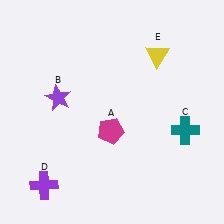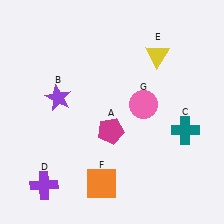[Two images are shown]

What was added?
An orange square (F), a pink circle (G) were added in Image 2.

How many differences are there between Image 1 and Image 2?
There are 2 differences between the two images.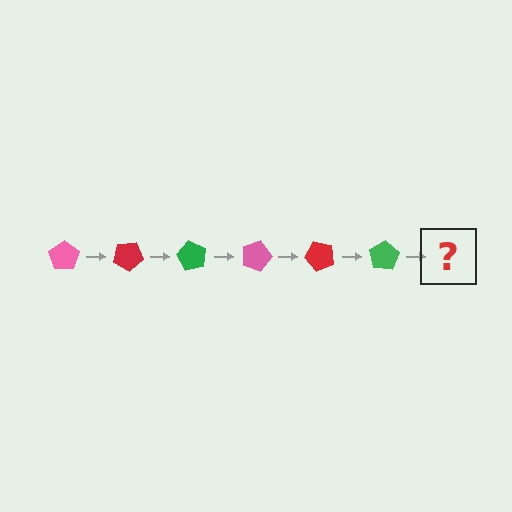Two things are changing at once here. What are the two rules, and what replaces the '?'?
The two rules are that it rotates 30 degrees each step and the color cycles through pink, red, and green. The '?' should be a pink pentagon, rotated 180 degrees from the start.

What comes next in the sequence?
The next element should be a pink pentagon, rotated 180 degrees from the start.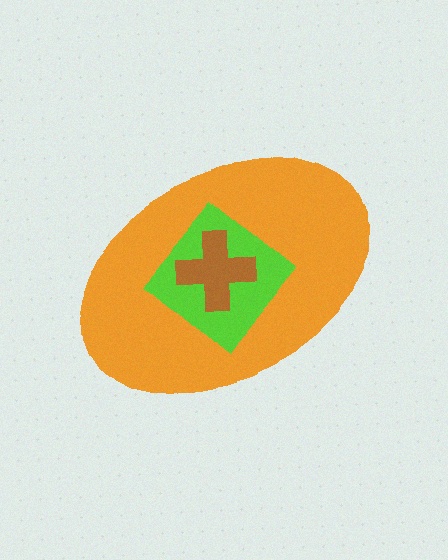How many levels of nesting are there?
3.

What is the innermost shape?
The brown cross.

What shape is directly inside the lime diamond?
The brown cross.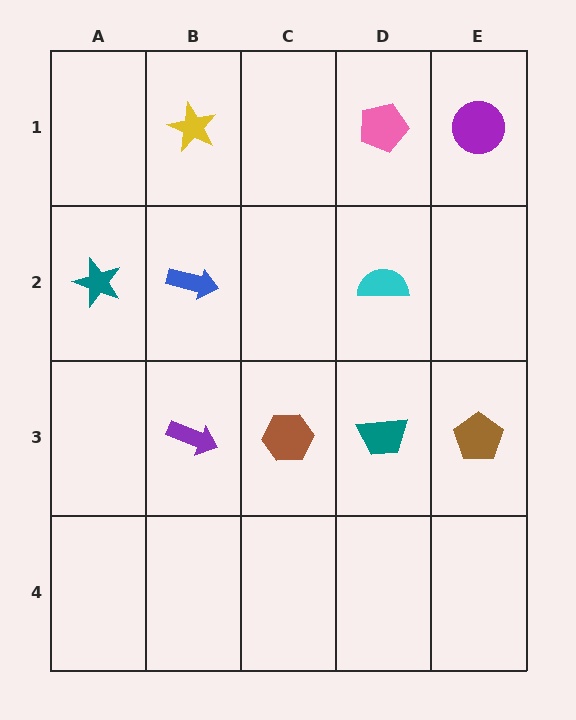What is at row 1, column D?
A pink pentagon.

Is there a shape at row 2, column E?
No, that cell is empty.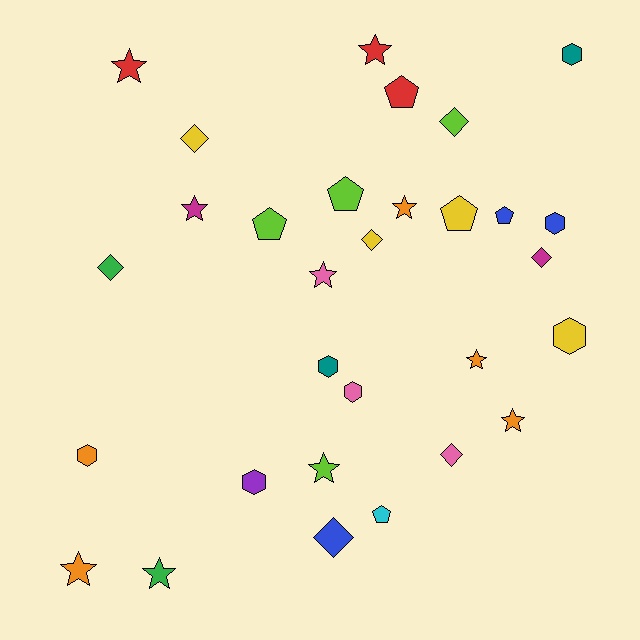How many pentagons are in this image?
There are 6 pentagons.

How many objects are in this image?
There are 30 objects.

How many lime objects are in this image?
There are 4 lime objects.